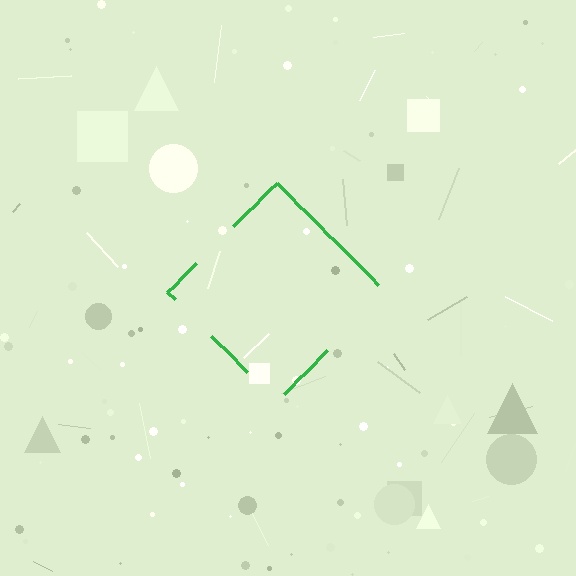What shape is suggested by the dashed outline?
The dashed outline suggests a diamond.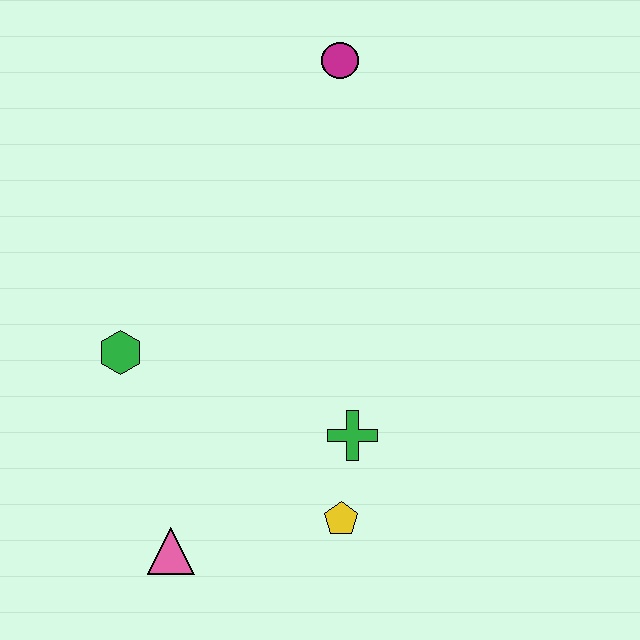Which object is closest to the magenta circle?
The green hexagon is closest to the magenta circle.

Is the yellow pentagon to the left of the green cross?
Yes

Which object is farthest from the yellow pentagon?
The magenta circle is farthest from the yellow pentagon.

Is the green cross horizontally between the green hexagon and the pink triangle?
No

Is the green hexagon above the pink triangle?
Yes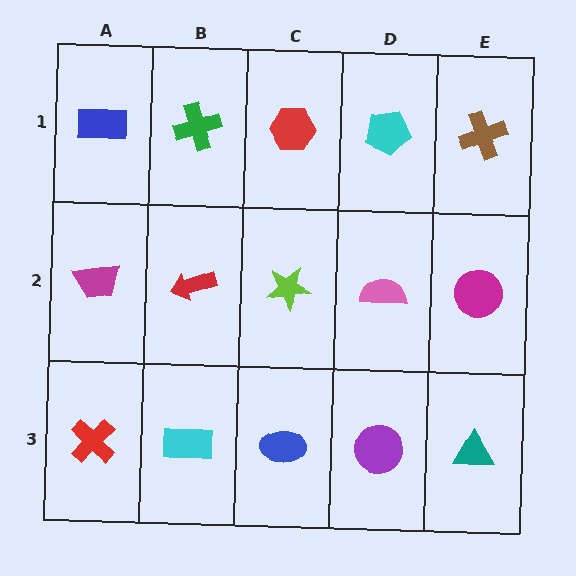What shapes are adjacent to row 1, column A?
A magenta trapezoid (row 2, column A), a green cross (row 1, column B).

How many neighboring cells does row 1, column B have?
3.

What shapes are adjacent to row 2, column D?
A cyan pentagon (row 1, column D), a purple circle (row 3, column D), a lime star (row 2, column C), a magenta circle (row 2, column E).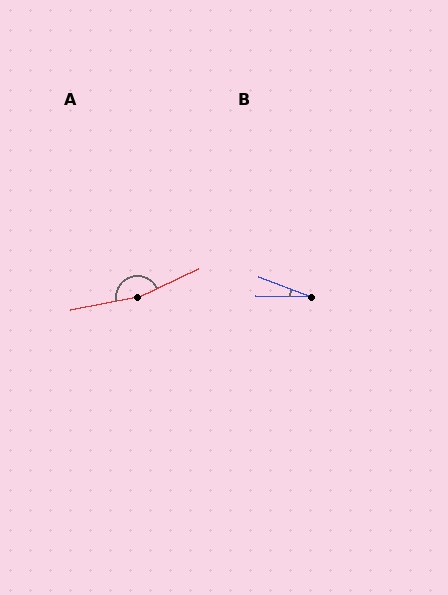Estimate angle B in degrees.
Approximately 20 degrees.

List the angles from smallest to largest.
B (20°), A (165°).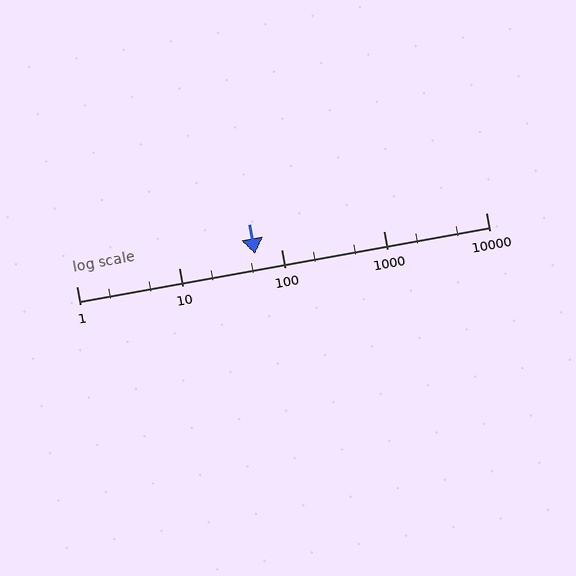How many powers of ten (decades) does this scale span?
The scale spans 4 decades, from 1 to 10000.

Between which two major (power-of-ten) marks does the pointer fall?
The pointer is between 10 and 100.